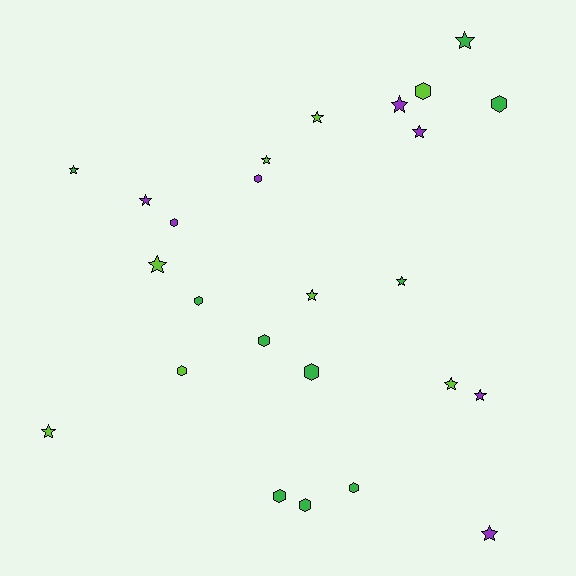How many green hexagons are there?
There are 7 green hexagons.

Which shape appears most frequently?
Star, with 14 objects.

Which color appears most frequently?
Green, with 10 objects.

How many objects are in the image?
There are 25 objects.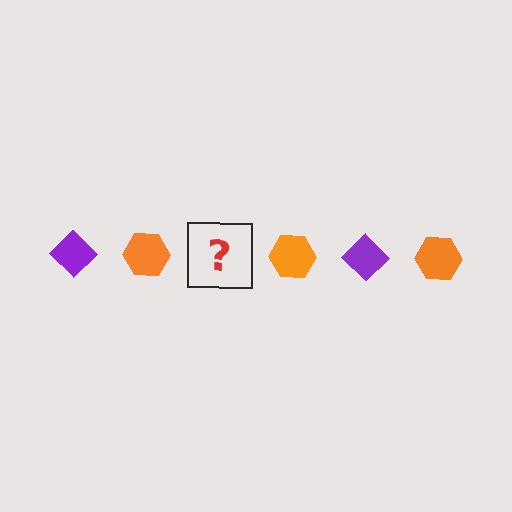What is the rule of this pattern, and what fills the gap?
The rule is that the pattern alternates between purple diamond and orange hexagon. The gap should be filled with a purple diamond.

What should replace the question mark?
The question mark should be replaced with a purple diamond.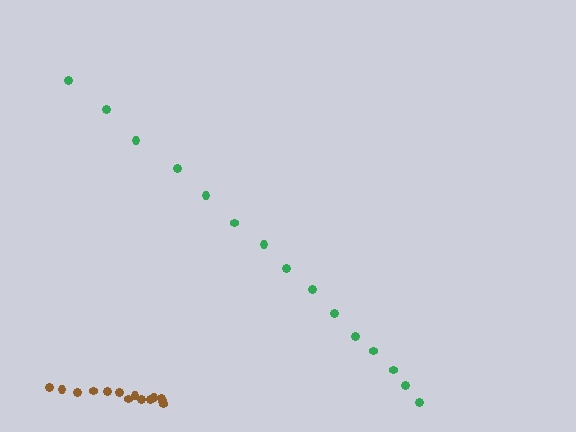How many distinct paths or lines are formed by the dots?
There are 2 distinct paths.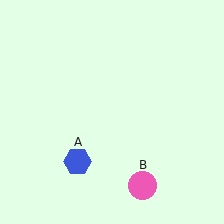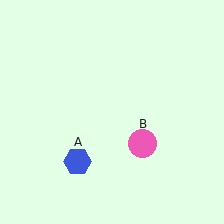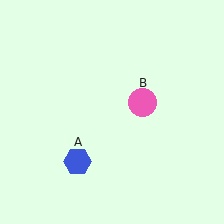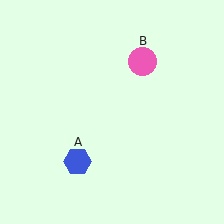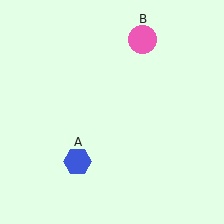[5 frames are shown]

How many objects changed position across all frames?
1 object changed position: pink circle (object B).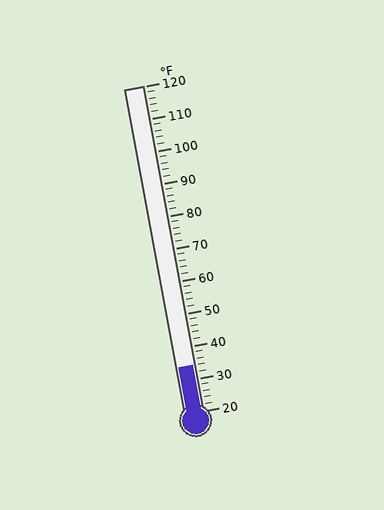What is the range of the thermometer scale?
The thermometer scale ranges from 20°F to 120°F.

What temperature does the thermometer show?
The thermometer shows approximately 34°F.